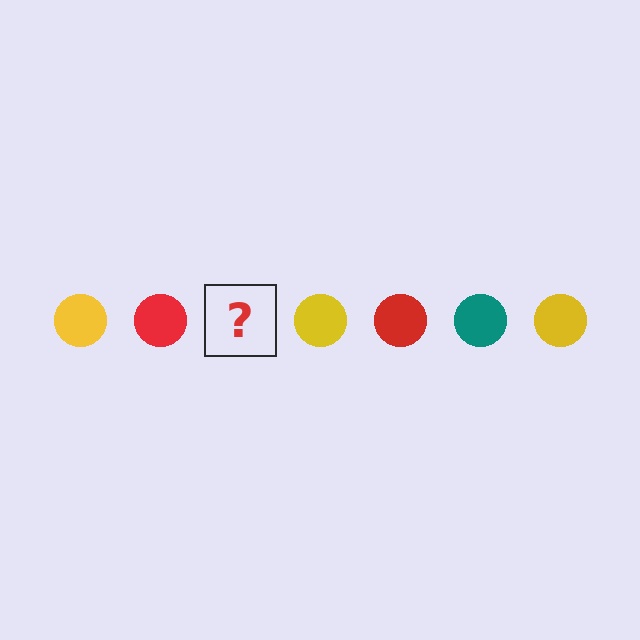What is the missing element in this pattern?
The missing element is a teal circle.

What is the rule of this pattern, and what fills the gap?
The rule is that the pattern cycles through yellow, red, teal circles. The gap should be filled with a teal circle.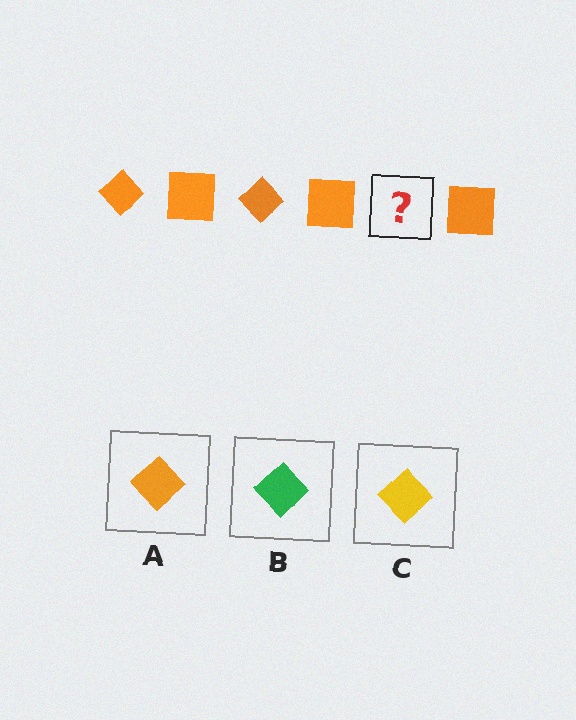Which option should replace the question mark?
Option A.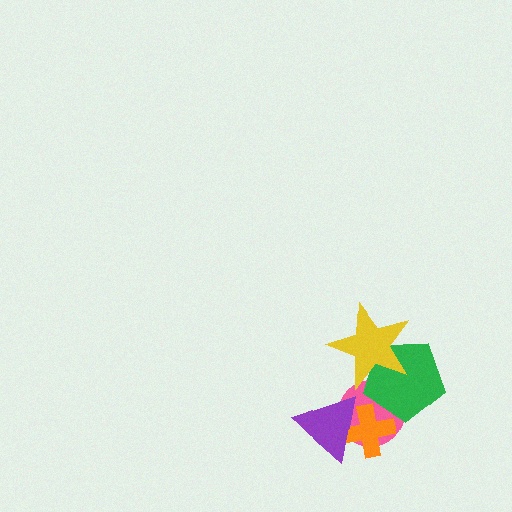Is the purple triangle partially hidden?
No, no other shape covers it.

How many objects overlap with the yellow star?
2 objects overlap with the yellow star.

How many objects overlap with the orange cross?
3 objects overlap with the orange cross.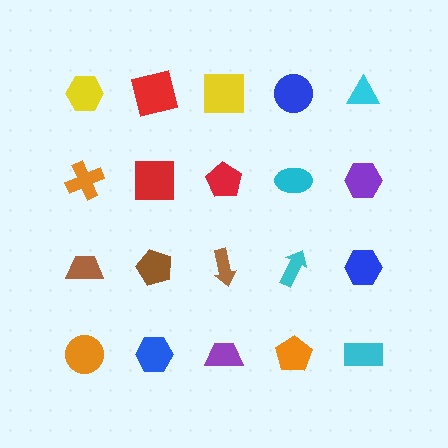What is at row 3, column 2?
A brown pentagon.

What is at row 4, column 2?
A blue hexagon.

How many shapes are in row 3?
5 shapes.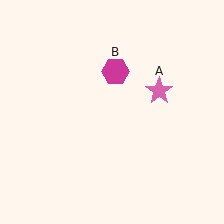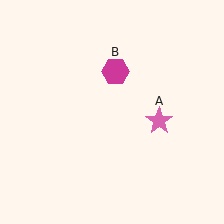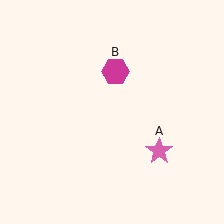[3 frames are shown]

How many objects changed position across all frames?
1 object changed position: pink star (object A).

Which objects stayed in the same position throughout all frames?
Magenta hexagon (object B) remained stationary.